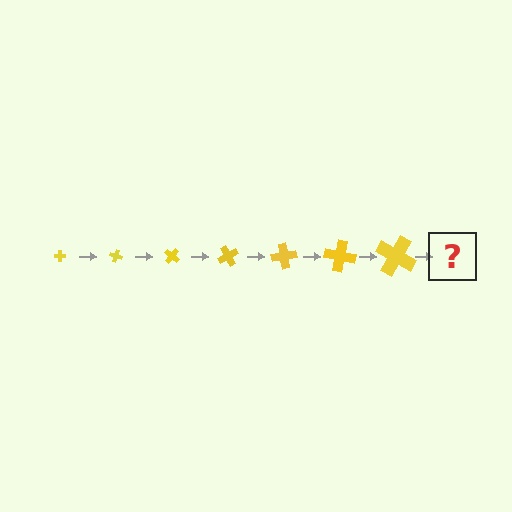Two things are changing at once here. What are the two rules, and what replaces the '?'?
The two rules are that the cross grows larger each step and it rotates 20 degrees each step. The '?' should be a cross, larger than the previous one and rotated 140 degrees from the start.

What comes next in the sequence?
The next element should be a cross, larger than the previous one and rotated 140 degrees from the start.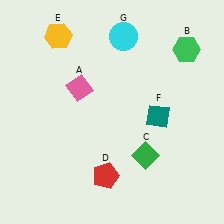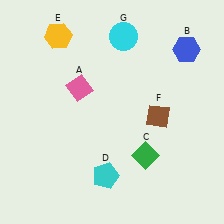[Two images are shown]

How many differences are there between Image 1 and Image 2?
There are 3 differences between the two images.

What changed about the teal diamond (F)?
In Image 1, F is teal. In Image 2, it changed to brown.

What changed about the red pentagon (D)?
In Image 1, D is red. In Image 2, it changed to cyan.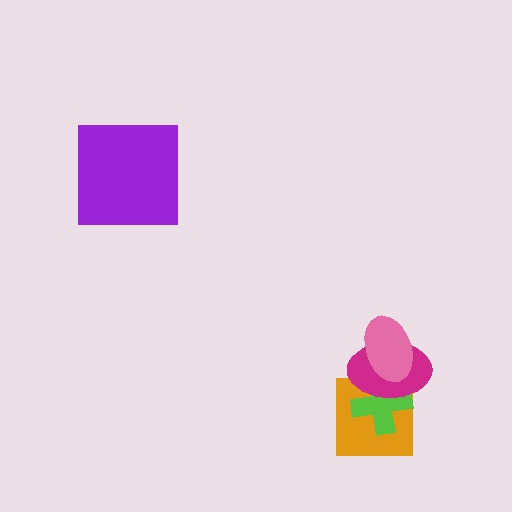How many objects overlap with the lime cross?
3 objects overlap with the lime cross.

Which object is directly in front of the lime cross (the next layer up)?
The magenta ellipse is directly in front of the lime cross.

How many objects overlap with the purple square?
0 objects overlap with the purple square.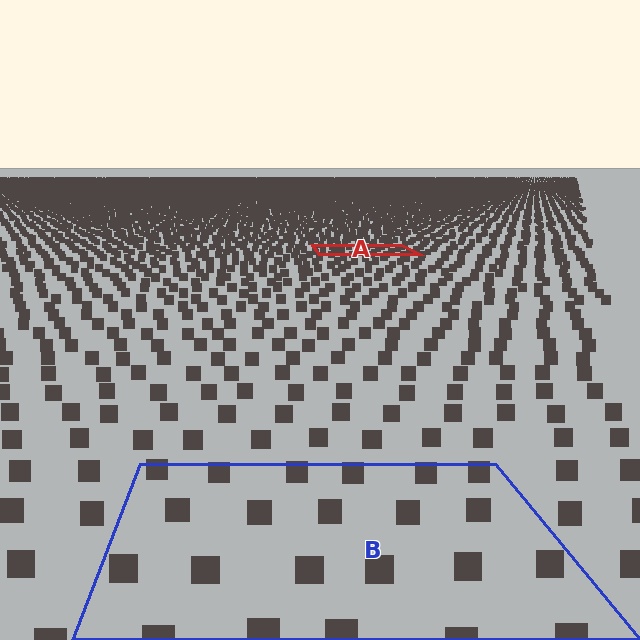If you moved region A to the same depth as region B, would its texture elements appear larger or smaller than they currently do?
They would appear larger. At a closer depth, the same texture elements are projected at a bigger on-screen size.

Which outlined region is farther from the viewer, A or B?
Region A is farther from the viewer — the texture elements inside it appear smaller and more densely packed.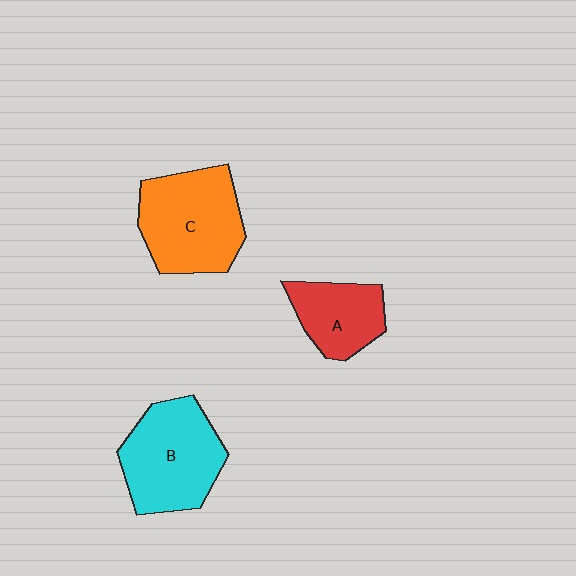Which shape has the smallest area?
Shape A (red).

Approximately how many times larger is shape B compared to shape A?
Approximately 1.6 times.